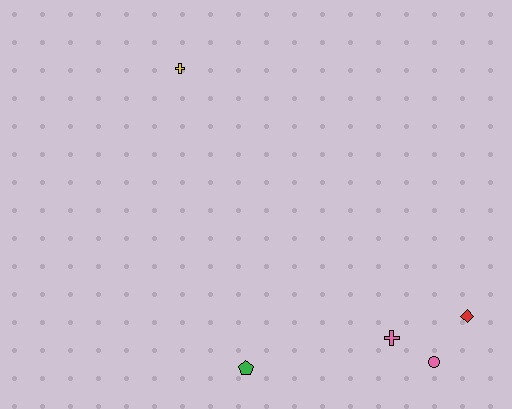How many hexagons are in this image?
There are no hexagons.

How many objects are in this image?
There are 5 objects.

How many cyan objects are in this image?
There are no cyan objects.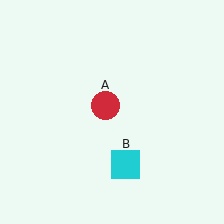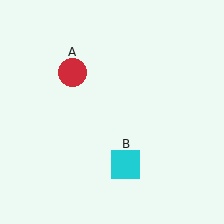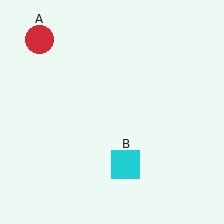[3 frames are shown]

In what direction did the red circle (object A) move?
The red circle (object A) moved up and to the left.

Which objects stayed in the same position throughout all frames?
Cyan square (object B) remained stationary.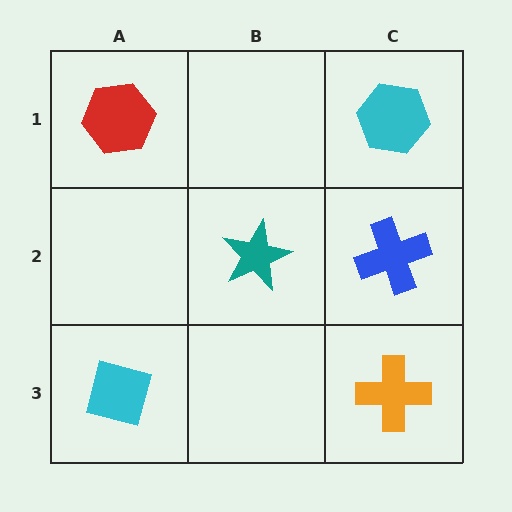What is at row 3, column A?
A cyan square.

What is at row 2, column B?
A teal star.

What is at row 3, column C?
An orange cross.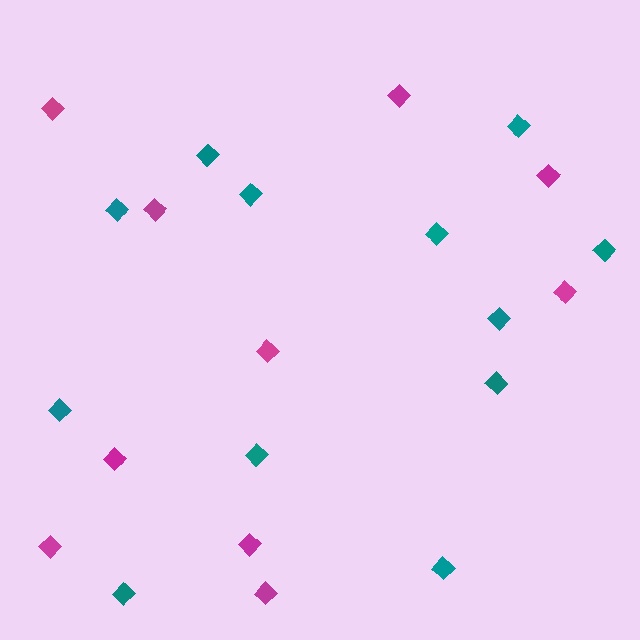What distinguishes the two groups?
There are 2 groups: one group of teal diamonds (12) and one group of magenta diamonds (10).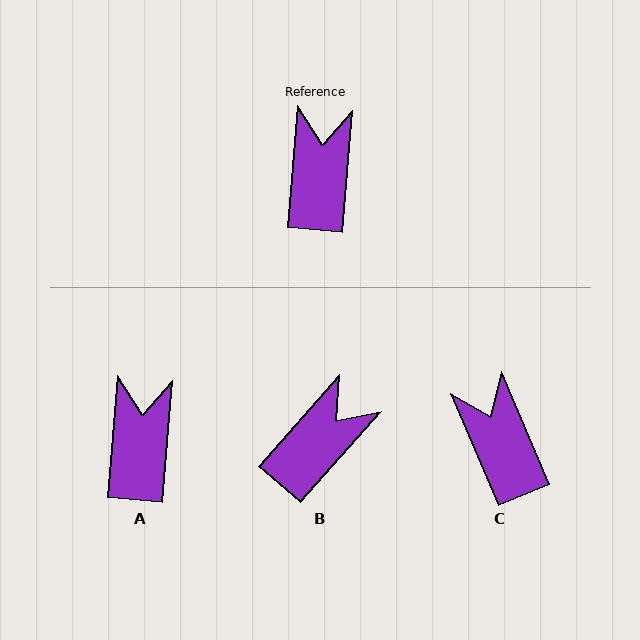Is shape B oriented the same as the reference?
No, it is off by about 36 degrees.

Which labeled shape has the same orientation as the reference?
A.